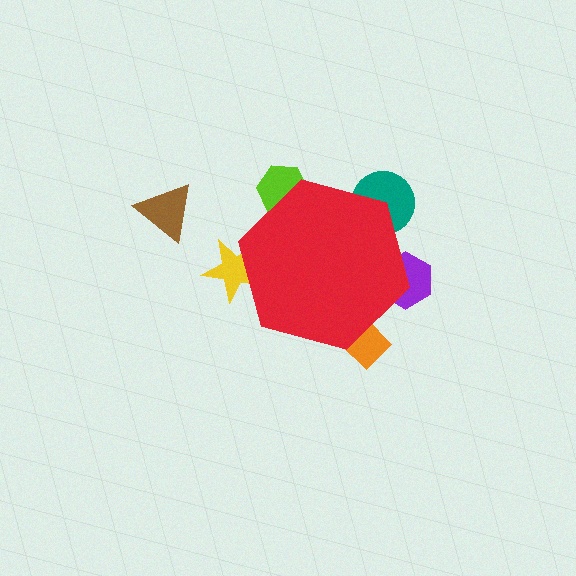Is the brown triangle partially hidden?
No, the brown triangle is fully visible.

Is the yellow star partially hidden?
Yes, the yellow star is partially hidden behind the red hexagon.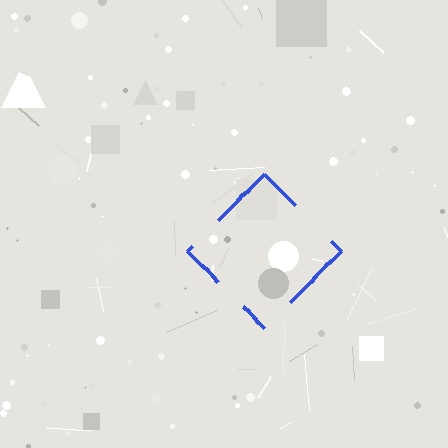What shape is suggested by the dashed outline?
The dashed outline suggests a diamond.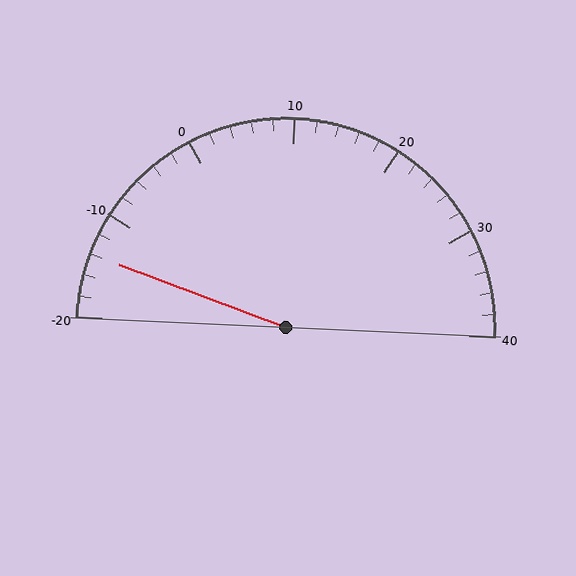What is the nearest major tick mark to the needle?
The nearest major tick mark is -10.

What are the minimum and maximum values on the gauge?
The gauge ranges from -20 to 40.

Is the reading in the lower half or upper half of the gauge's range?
The reading is in the lower half of the range (-20 to 40).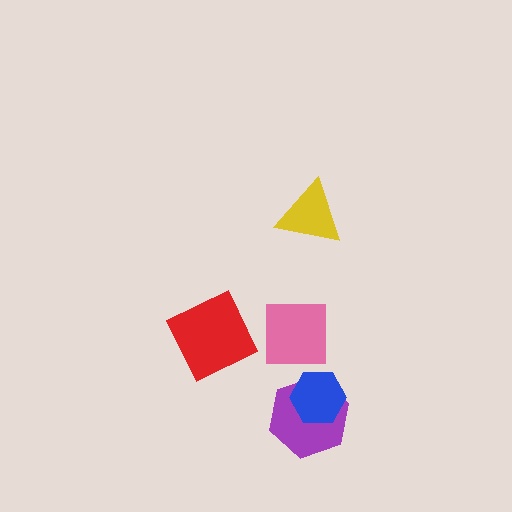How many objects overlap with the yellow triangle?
0 objects overlap with the yellow triangle.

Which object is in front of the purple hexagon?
The blue hexagon is in front of the purple hexagon.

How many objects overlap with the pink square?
0 objects overlap with the pink square.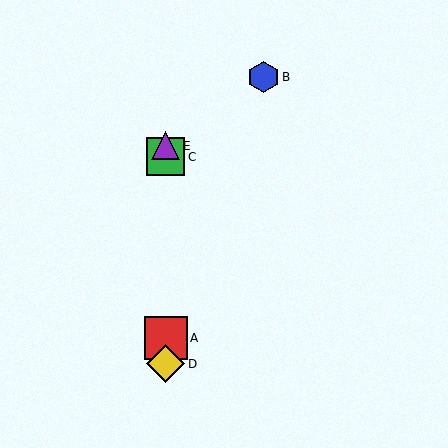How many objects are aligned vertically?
4 objects (A, C, D, E) are aligned vertically.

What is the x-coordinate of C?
Object C is at x≈166.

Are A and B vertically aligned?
No, A is at x≈166 and B is at x≈263.